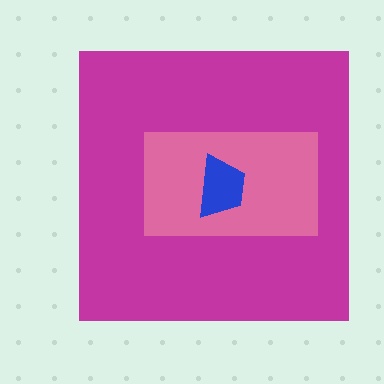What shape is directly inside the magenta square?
The pink rectangle.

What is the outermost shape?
The magenta square.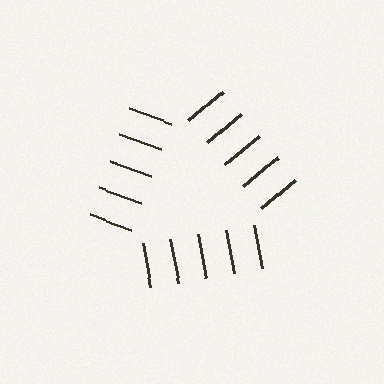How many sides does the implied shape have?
3 sides — the line-ends trace a triangle.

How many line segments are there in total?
15 — 5 along each of the 3 edges.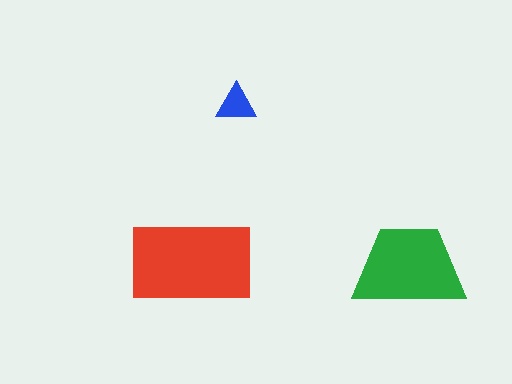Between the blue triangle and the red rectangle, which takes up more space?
The red rectangle.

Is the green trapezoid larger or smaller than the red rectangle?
Smaller.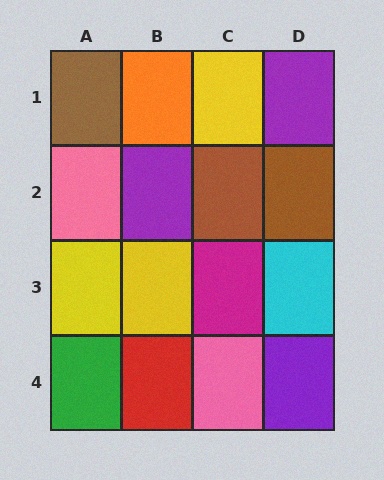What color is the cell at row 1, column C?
Yellow.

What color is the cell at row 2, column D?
Brown.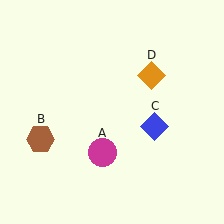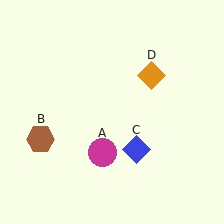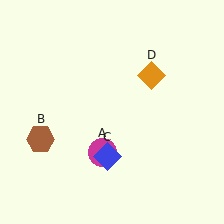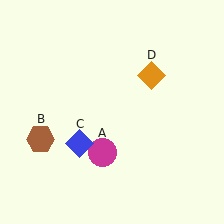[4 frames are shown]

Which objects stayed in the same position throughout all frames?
Magenta circle (object A) and brown hexagon (object B) and orange diamond (object D) remained stationary.